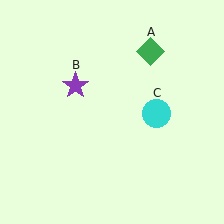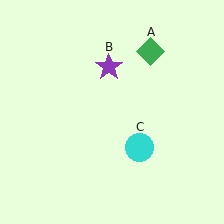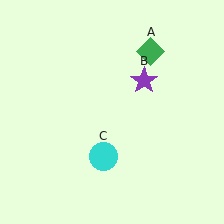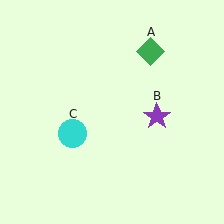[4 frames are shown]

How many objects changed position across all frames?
2 objects changed position: purple star (object B), cyan circle (object C).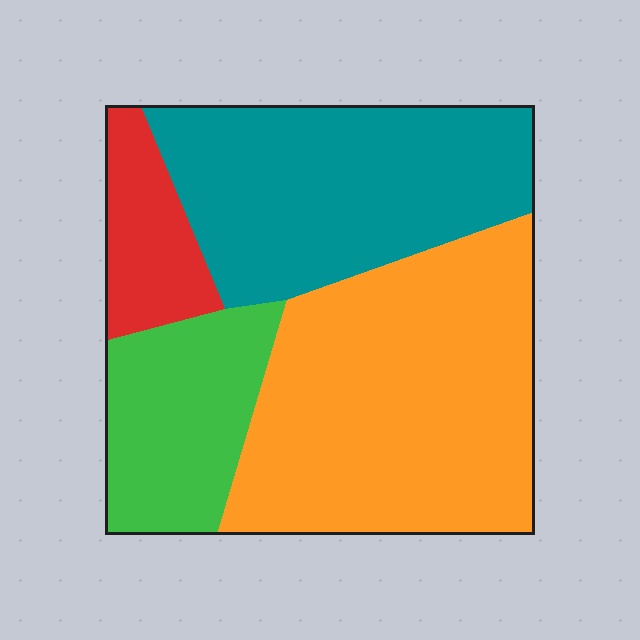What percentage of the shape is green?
Green covers roughly 15% of the shape.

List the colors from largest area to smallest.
From largest to smallest: orange, teal, green, red.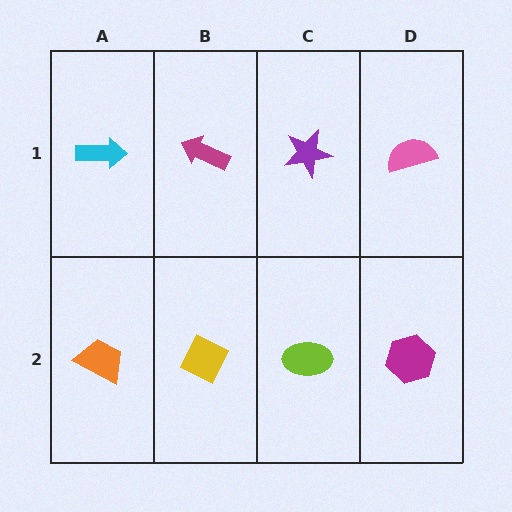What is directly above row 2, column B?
A magenta arrow.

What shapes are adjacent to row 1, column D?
A magenta hexagon (row 2, column D), a purple star (row 1, column C).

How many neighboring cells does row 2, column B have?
3.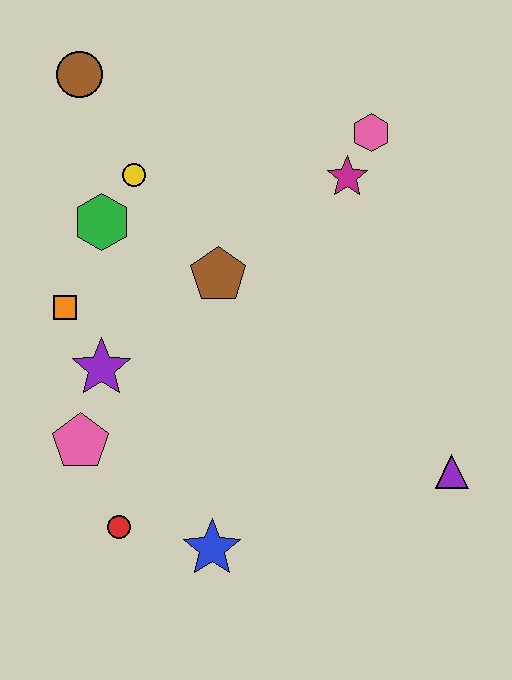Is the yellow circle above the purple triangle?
Yes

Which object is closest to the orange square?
The purple star is closest to the orange square.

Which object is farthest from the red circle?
The pink hexagon is farthest from the red circle.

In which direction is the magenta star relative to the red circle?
The magenta star is above the red circle.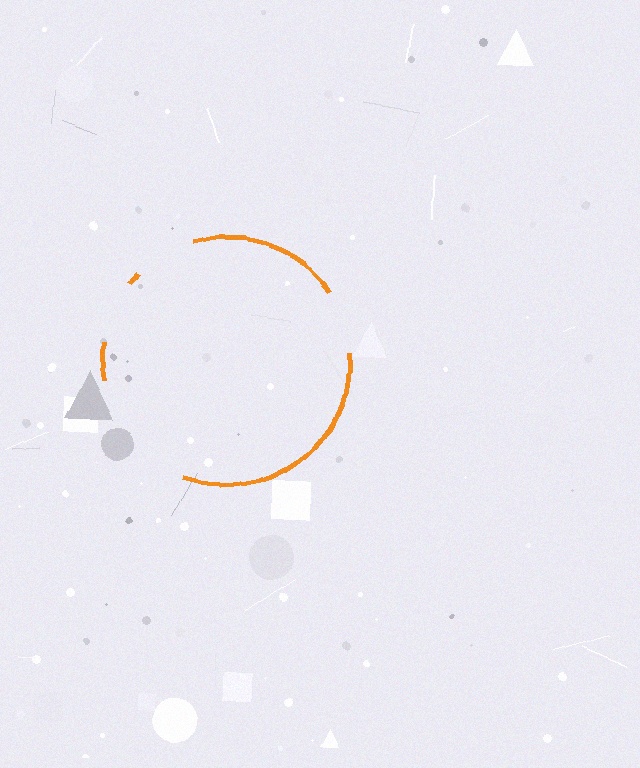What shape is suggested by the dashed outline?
The dashed outline suggests a circle.